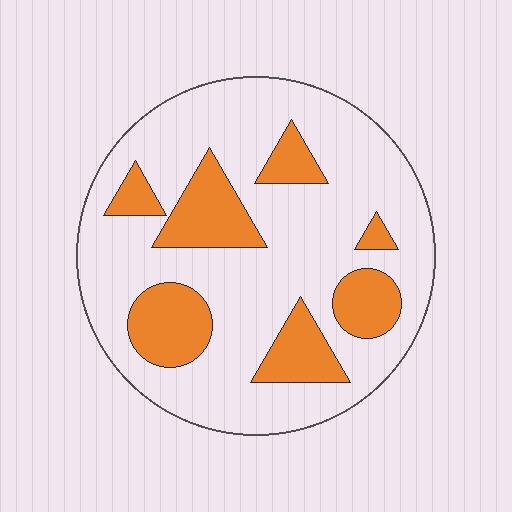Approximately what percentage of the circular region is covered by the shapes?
Approximately 25%.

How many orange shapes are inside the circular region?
7.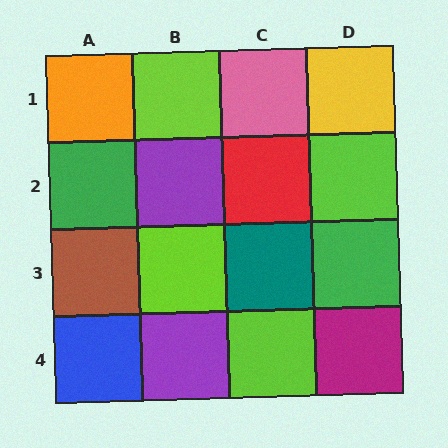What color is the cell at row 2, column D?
Lime.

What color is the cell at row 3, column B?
Lime.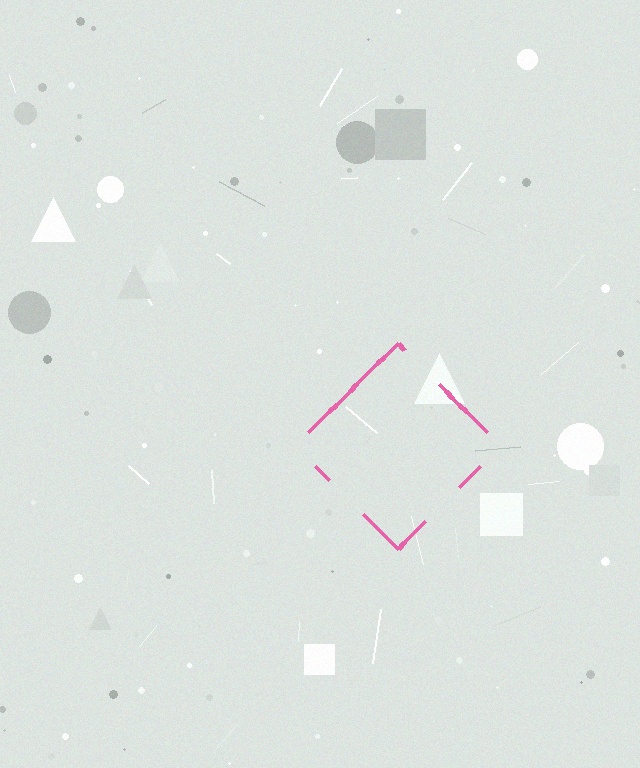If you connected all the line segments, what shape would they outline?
They would outline a diamond.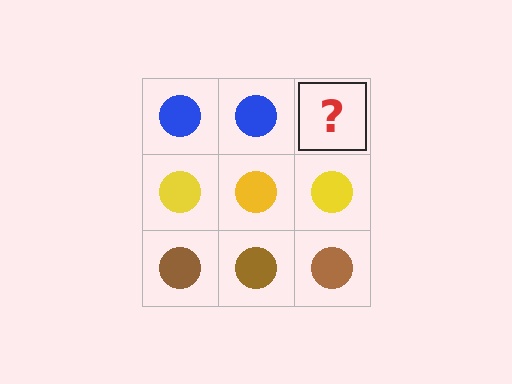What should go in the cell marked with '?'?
The missing cell should contain a blue circle.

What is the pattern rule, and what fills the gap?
The rule is that each row has a consistent color. The gap should be filled with a blue circle.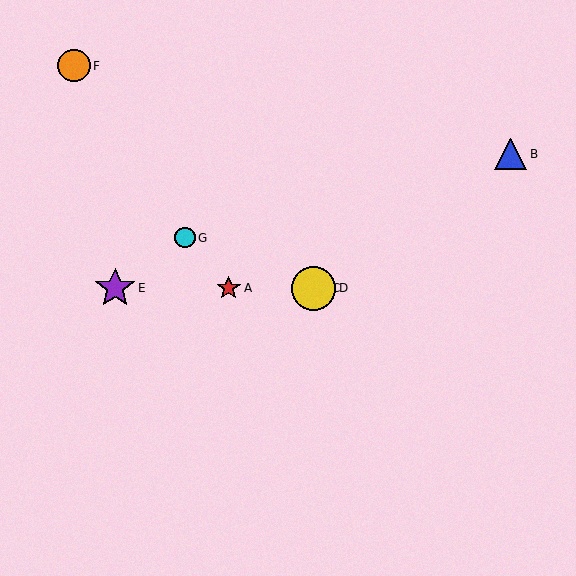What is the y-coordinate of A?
Object A is at y≈288.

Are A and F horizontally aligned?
No, A is at y≈288 and F is at y≈66.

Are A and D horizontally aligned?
Yes, both are at y≈288.